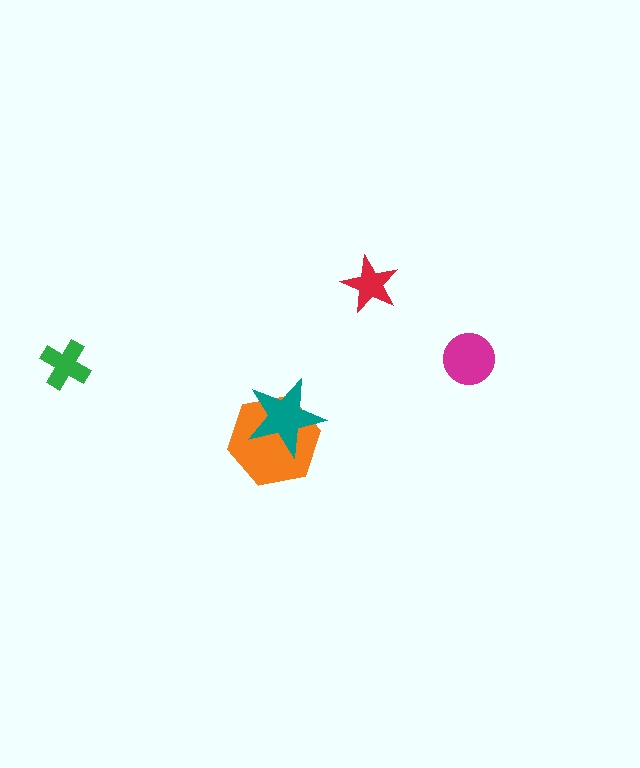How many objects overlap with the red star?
0 objects overlap with the red star.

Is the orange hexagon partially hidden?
Yes, it is partially covered by another shape.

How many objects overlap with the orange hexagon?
1 object overlaps with the orange hexagon.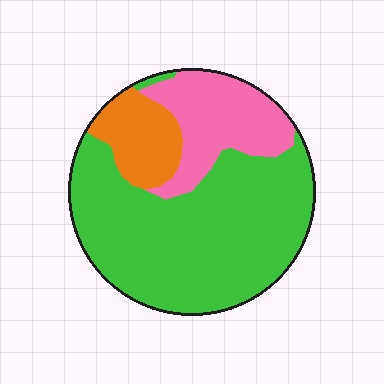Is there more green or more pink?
Green.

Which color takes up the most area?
Green, at roughly 65%.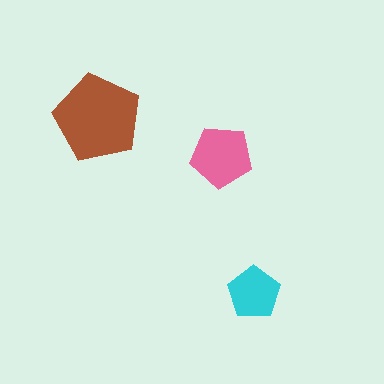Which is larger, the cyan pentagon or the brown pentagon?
The brown one.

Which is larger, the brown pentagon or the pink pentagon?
The brown one.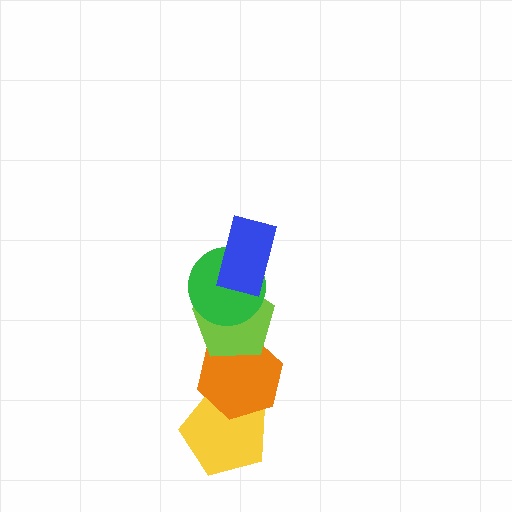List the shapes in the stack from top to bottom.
From top to bottom: the blue rectangle, the green circle, the lime pentagon, the orange hexagon, the yellow pentagon.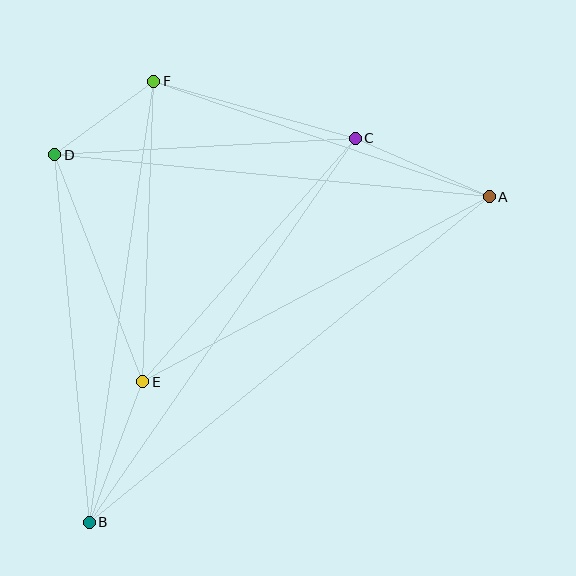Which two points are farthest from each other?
Points A and B are farthest from each other.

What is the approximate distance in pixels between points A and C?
The distance between A and C is approximately 146 pixels.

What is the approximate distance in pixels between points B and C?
The distance between B and C is approximately 467 pixels.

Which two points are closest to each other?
Points D and F are closest to each other.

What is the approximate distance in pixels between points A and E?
The distance between A and E is approximately 393 pixels.